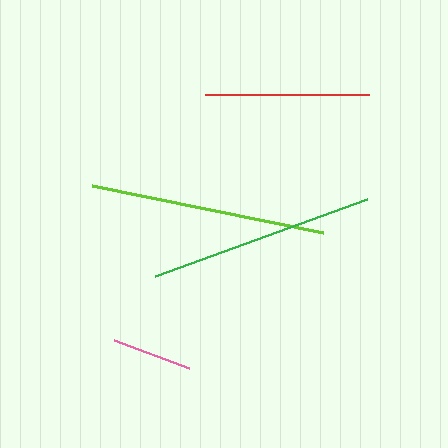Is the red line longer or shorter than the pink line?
The red line is longer than the pink line.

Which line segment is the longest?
The lime line is the longest at approximately 236 pixels.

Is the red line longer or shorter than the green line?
The green line is longer than the red line.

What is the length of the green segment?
The green segment is approximately 226 pixels long.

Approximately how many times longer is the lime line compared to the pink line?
The lime line is approximately 3.0 times the length of the pink line.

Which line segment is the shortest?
The pink line is the shortest at approximately 80 pixels.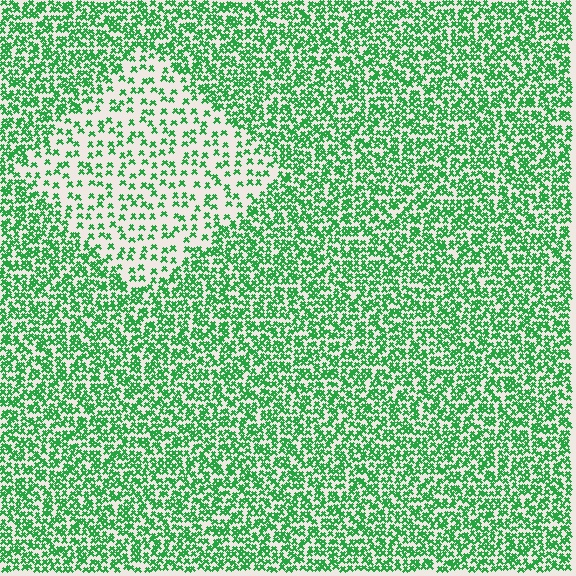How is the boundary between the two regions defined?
The boundary is defined by a change in element density (approximately 2.4x ratio). All elements are the same color, size, and shape.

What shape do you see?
I see a diamond.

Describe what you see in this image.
The image contains small green elements arranged at two different densities. A diamond-shaped region is visible where the elements are less densely packed than the surrounding area.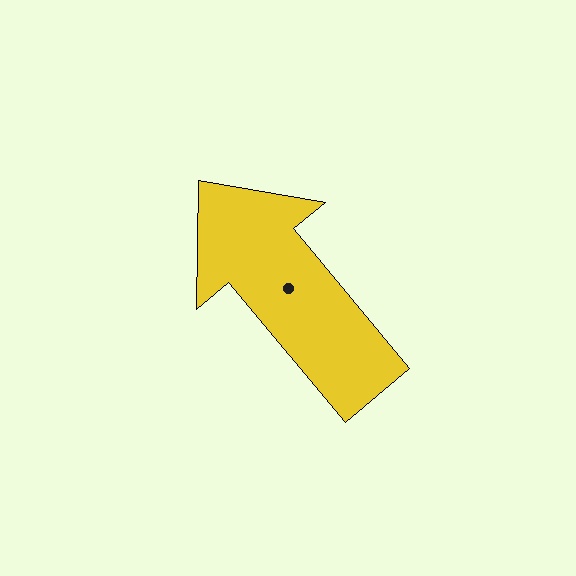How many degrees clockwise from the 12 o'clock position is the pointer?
Approximately 320 degrees.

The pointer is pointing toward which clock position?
Roughly 11 o'clock.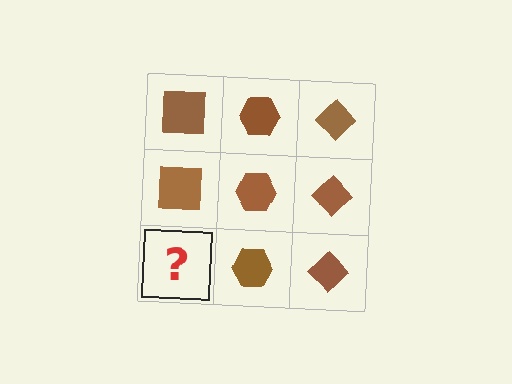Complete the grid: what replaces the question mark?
The question mark should be replaced with a brown square.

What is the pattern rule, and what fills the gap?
The rule is that each column has a consistent shape. The gap should be filled with a brown square.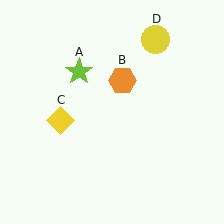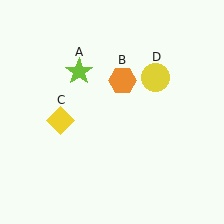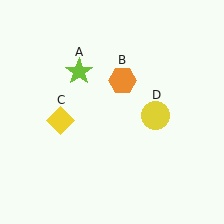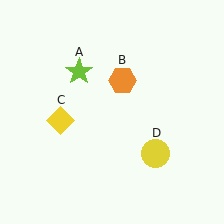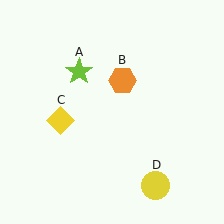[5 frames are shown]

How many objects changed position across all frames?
1 object changed position: yellow circle (object D).